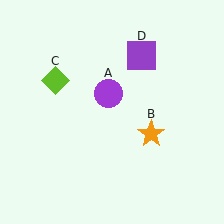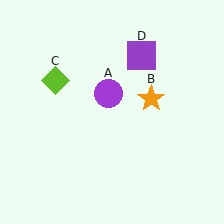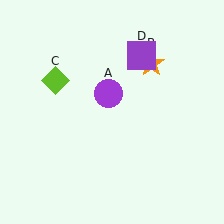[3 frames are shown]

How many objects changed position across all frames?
1 object changed position: orange star (object B).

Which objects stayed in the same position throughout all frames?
Purple circle (object A) and lime diamond (object C) and purple square (object D) remained stationary.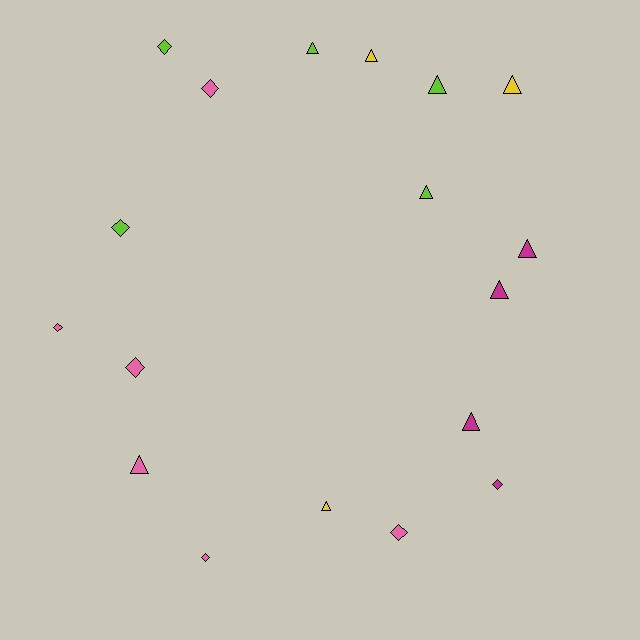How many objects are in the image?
There are 18 objects.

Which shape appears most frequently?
Triangle, with 10 objects.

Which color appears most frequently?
Pink, with 6 objects.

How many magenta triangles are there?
There are 3 magenta triangles.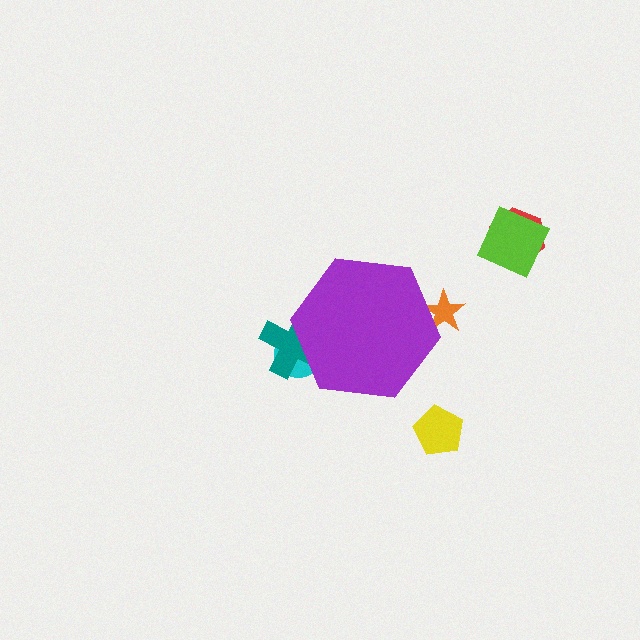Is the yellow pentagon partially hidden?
No, the yellow pentagon is fully visible.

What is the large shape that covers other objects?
A purple hexagon.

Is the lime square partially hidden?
No, the lime square is fully visible.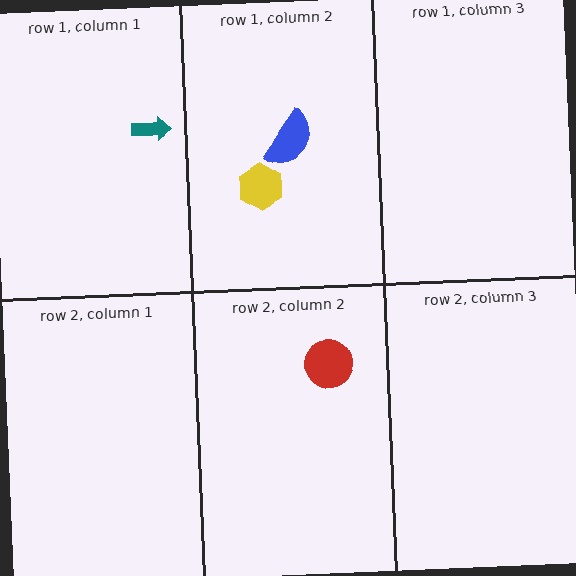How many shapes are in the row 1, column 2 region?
2.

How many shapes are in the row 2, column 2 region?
1.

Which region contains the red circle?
The row 2, column 2 region.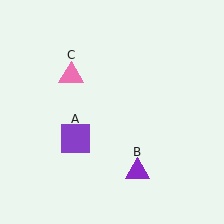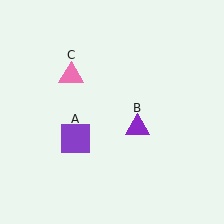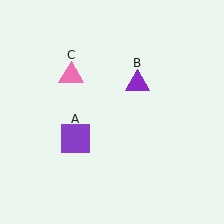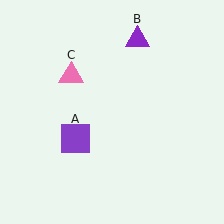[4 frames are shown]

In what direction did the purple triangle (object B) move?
The purple triangle (object B) moved up.